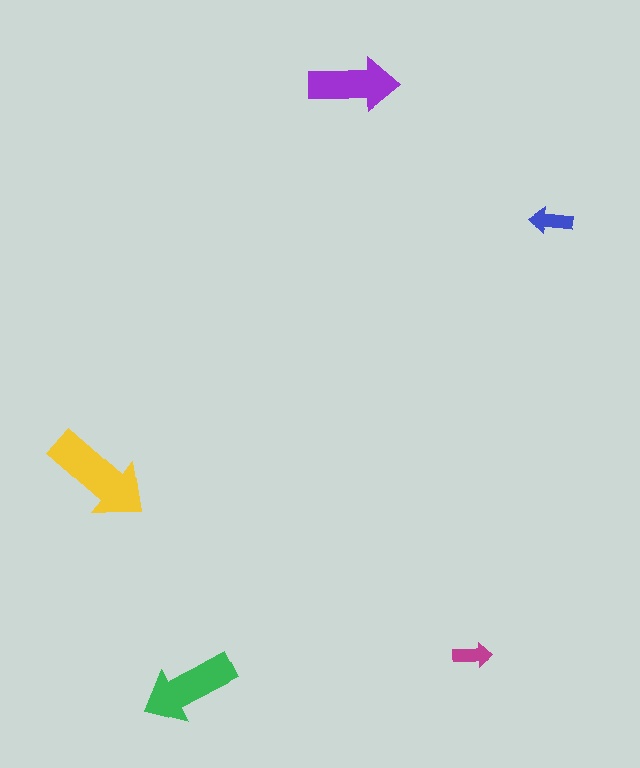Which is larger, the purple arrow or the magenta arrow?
The purple one.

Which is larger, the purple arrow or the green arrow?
The green one.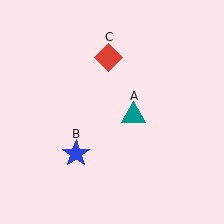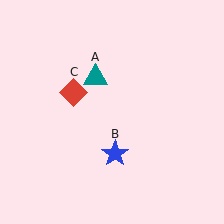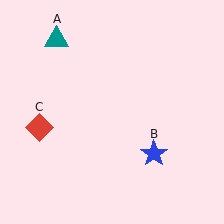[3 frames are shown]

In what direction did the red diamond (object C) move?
The red diamond (object C) moved down and to the left.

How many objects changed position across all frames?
3 objects changed position: teal triangle (object A), blue star (object B), red diamond (object C).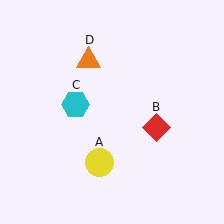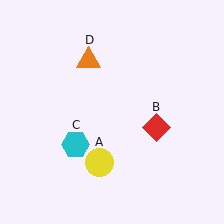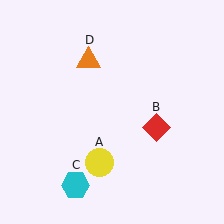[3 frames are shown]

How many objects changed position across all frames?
1 object changed position: cyan hexagon (object C).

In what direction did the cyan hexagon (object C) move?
The cyan hexagon (object C) moved down.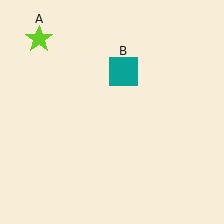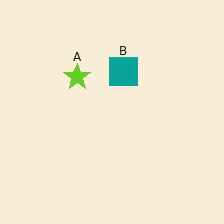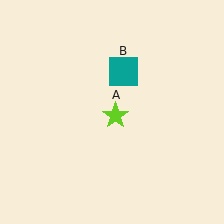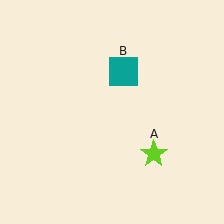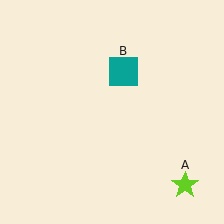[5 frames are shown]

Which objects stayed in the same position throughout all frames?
Teal square (object B) remained stationary.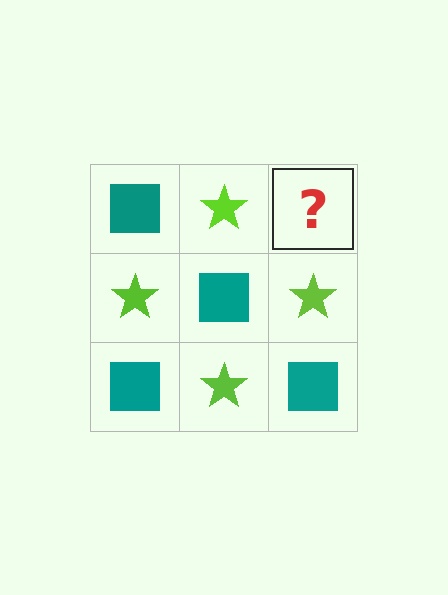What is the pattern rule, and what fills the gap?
The rule is that it alternates teal square and lime star in a checkerboard pattern. The gap should be filled with a teal square.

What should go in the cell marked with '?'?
The missing cell should contain a teal square.